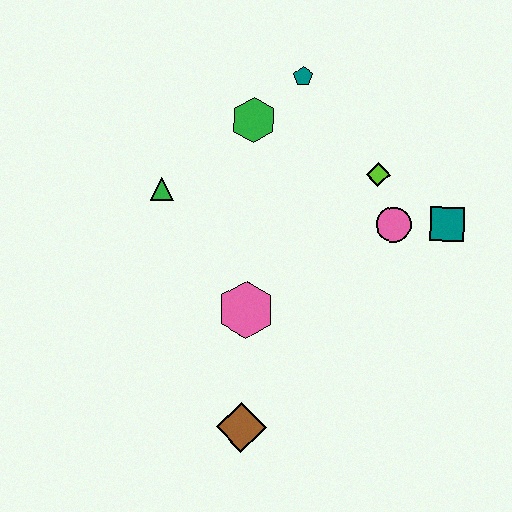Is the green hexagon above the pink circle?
Yes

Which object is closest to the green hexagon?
The teal pentagon is closest to the green hexagon.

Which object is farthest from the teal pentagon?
The brown diamond is farthest from the teal pentagon.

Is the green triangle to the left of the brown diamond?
Yes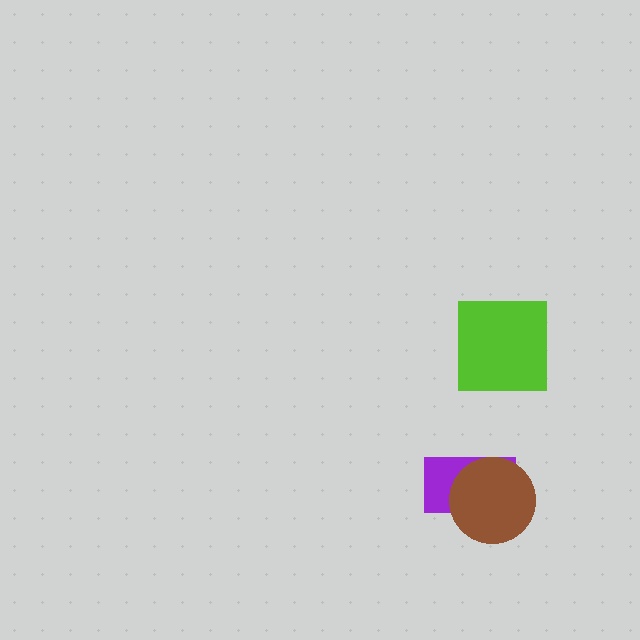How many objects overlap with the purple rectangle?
1 object overlaps with the purple rectangle.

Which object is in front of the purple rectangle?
The brown circle is in front of the purple rectangle.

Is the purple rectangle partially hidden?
Yes, it is partially covered by another shape.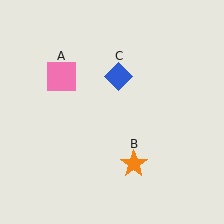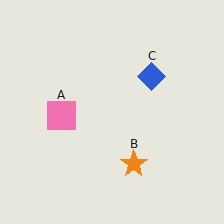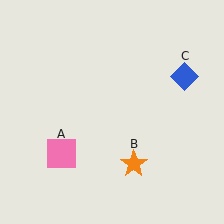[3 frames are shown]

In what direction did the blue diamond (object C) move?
The blue diamond (object C) moved right.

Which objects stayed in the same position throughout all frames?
Orange star (object B) remained stationary.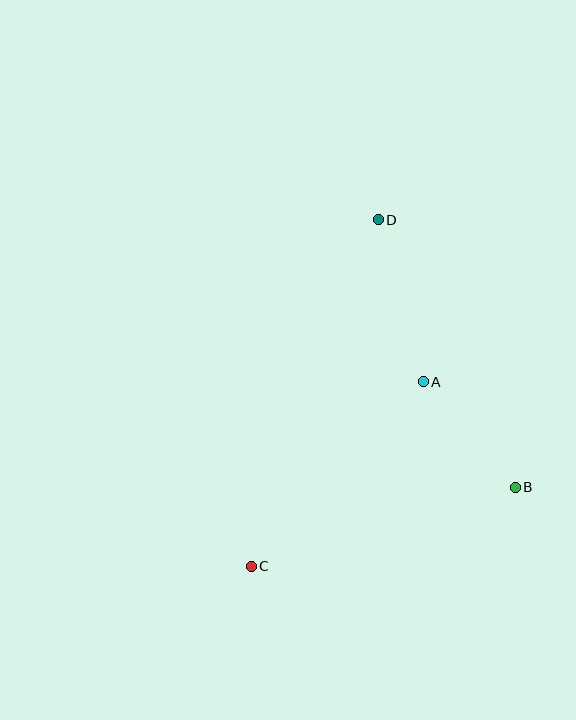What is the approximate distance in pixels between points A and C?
The distance between A and C is approximately 252 pixels.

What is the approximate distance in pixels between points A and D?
The distance between A and D is approximately 168 pixels.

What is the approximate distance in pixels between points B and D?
The distance between B and D is approximately 301 pixels.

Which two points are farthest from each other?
Points C and D are farthest from each other.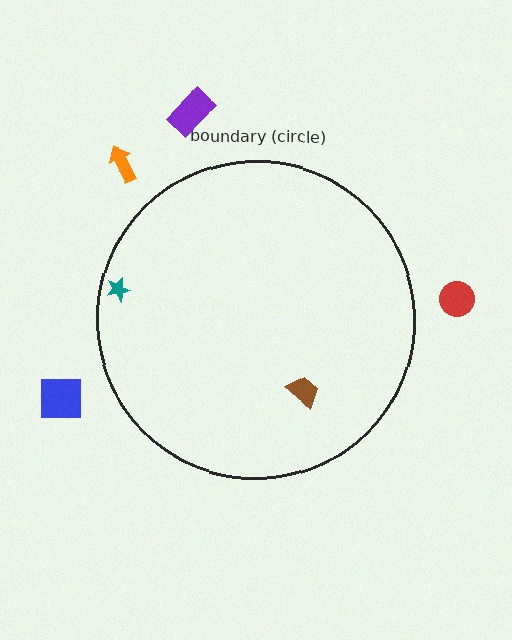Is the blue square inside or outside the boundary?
Outside.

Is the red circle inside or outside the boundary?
Outside.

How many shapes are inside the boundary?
2 inside, 4 outside.